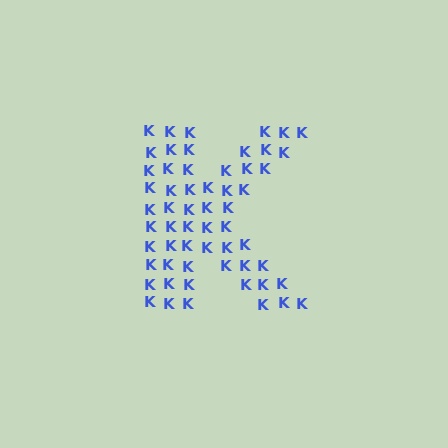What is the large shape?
The large shape is the letter K.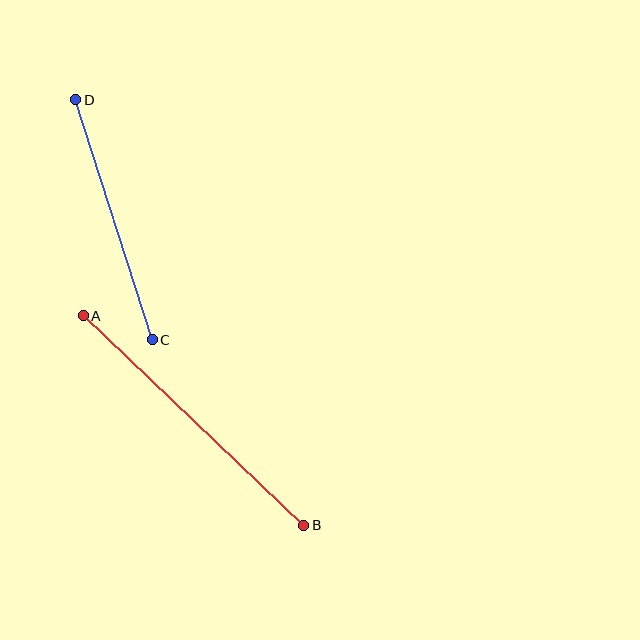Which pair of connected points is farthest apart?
Points A and B are farthest apart.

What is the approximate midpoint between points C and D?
The midpoint is at approximately (114, 220) pixels.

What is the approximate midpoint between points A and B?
The midpoint is at approximately (193, 420) pixels.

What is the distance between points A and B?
The distance is approximately 304 pixels.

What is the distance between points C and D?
The distance is approximately 252 pixels.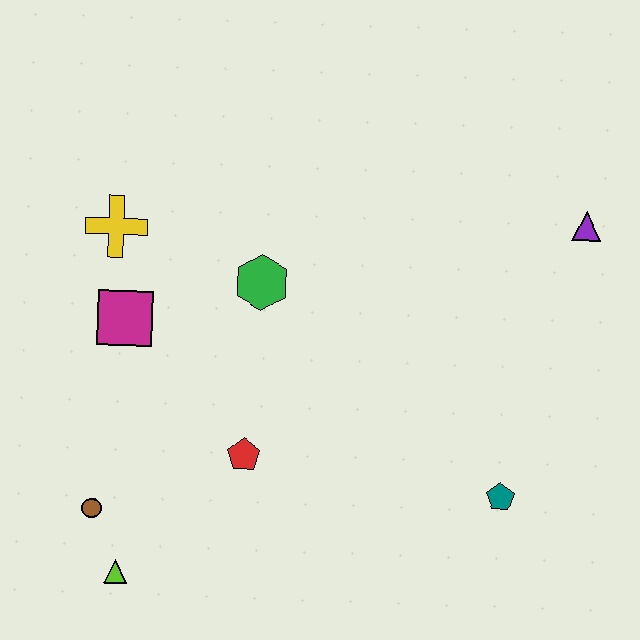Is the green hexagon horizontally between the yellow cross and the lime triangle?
No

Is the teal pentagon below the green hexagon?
Yes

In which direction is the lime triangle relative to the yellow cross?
The lime triangle is below the yellow cross.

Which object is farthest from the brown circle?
The purple triangle is farthest from the brown circle.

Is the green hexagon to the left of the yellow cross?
No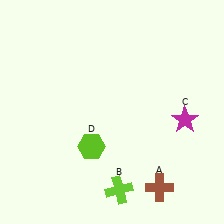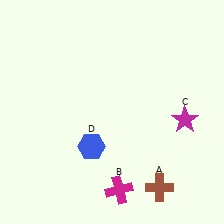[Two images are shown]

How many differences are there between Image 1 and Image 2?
There are 2 differences between the two images.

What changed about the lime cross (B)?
In Image 1, B is lime. In Image 2, it changed to magenta.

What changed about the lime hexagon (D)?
In Image 1, D is lime. In Image 2, it changed to blue.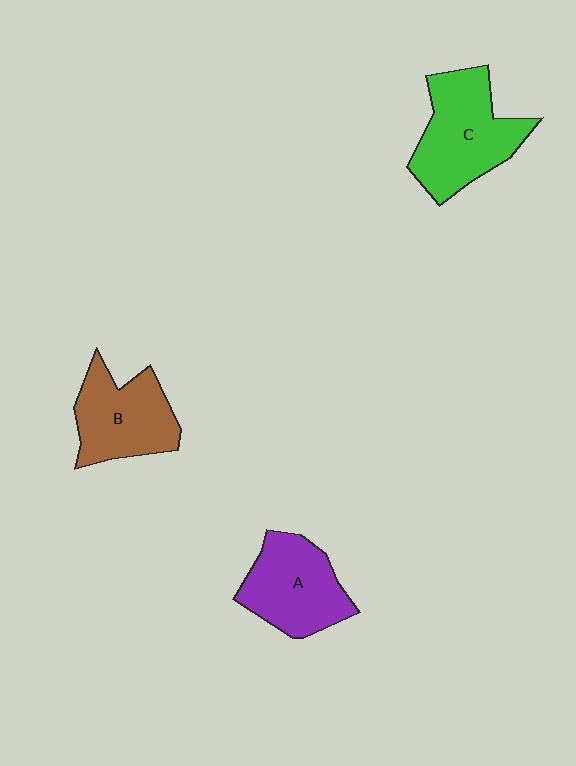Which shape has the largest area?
Shape C (green).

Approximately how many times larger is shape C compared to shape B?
Approximately 1.2 times.